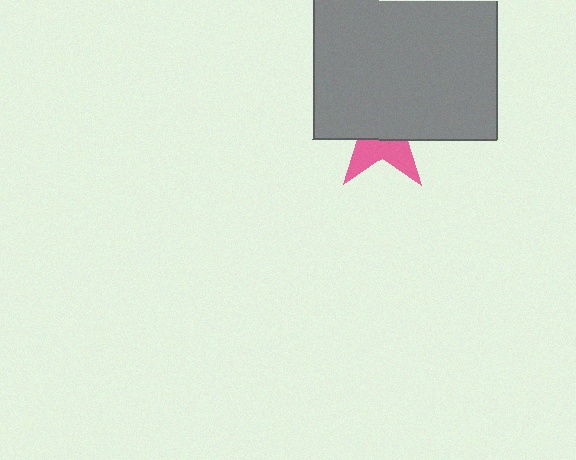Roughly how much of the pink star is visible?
A small part of it is visible (roughly 36%).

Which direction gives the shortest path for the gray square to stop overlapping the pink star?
Moving up gives the shortest separation.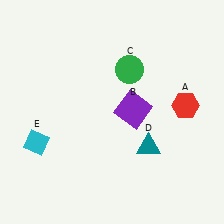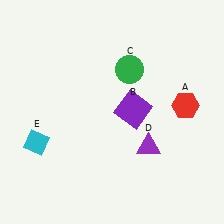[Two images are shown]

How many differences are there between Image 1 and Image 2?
There is 1 difference between the two images.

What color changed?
The triangle (D) changed from teal in Image 1 to purple in Image 2.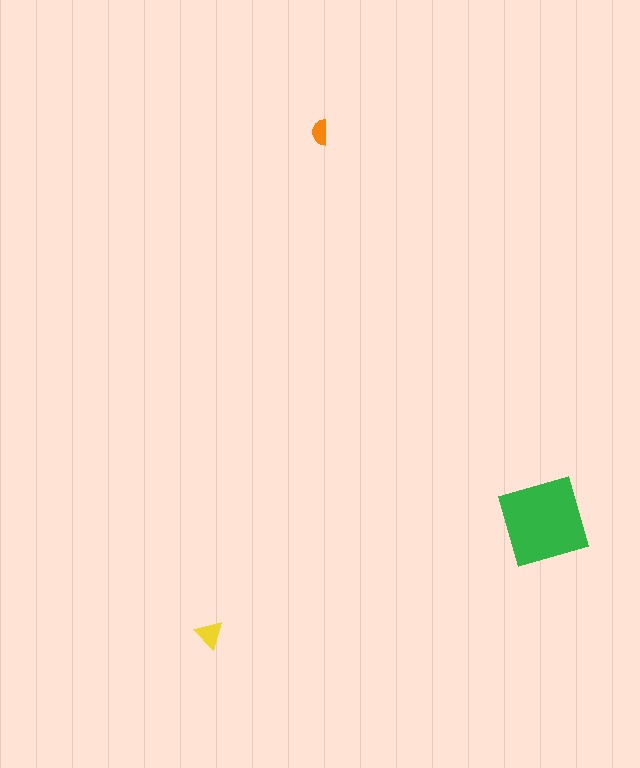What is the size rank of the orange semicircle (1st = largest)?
3rd.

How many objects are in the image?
There are 3 objects in the image.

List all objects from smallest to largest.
The orange semicircle, the yellow triangle, the green square.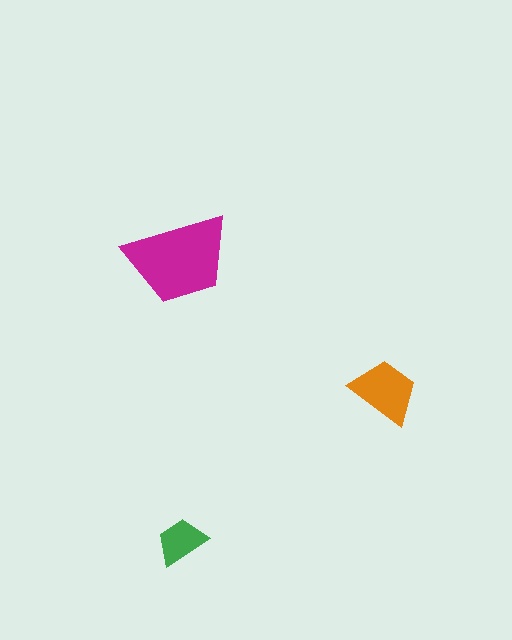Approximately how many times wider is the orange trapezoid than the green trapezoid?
About 1.5 times wider.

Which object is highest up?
The magenta trapezoid is topmost.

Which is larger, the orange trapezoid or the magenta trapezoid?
The magenta one.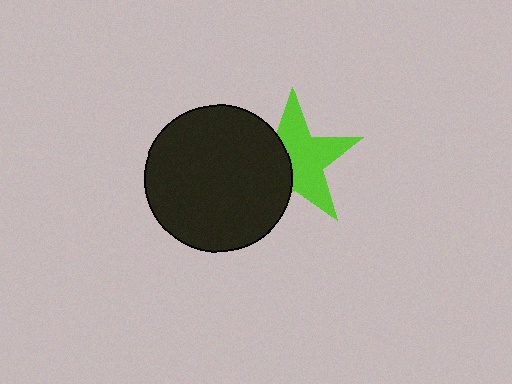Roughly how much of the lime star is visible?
About half of it is visible (roughly 60%).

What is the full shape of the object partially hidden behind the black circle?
The partially hidden object is a lime star.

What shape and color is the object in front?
The object in front is a black circle.